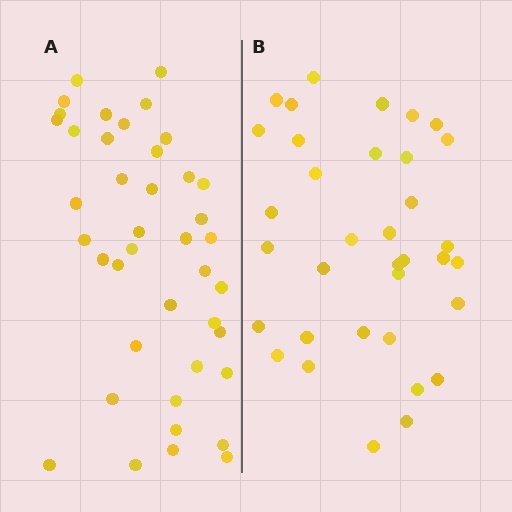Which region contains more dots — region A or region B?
Region A (the left region) has more dots.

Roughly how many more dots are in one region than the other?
Region A has about 6 more dots than region B.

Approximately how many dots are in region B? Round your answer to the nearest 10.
About 40 dots. (The exact count is 35, which rounds to 40.)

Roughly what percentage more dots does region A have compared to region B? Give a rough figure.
About 15% more.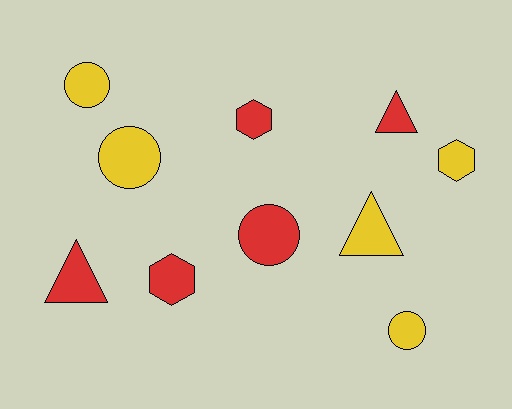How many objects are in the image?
There are 10 objects.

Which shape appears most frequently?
Circle, with 4 objects.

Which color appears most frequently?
Red, with 5 objects.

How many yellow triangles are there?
There is 1 yellow triangle.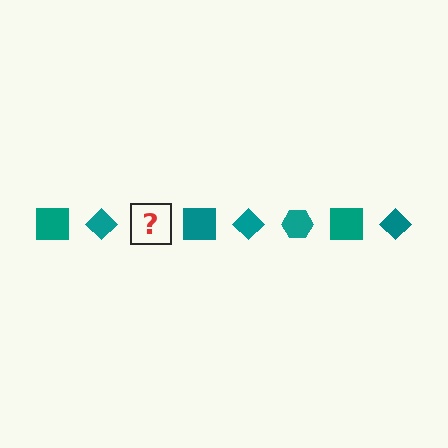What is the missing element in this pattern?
The missing element is a teal hexagon.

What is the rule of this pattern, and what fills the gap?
The rule is that the pattern cycles through square, diamond, hexagon shapes in teal. The gap should be filled with a teal hexagon.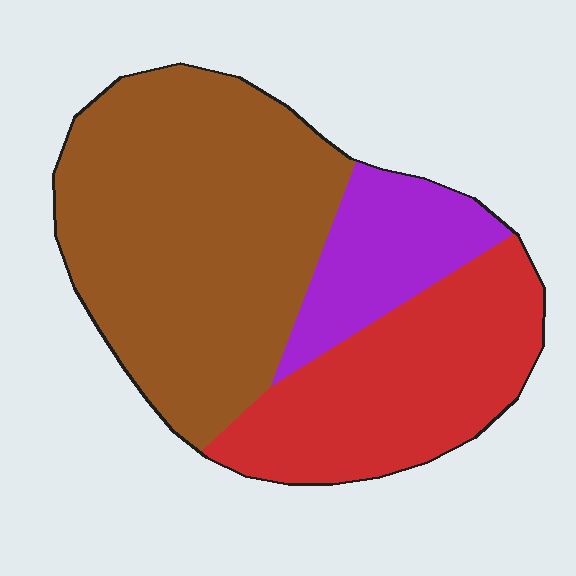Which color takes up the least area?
Purple, at roughly 15%.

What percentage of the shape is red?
Red takes up about one third (1/3) of the shape.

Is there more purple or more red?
Red.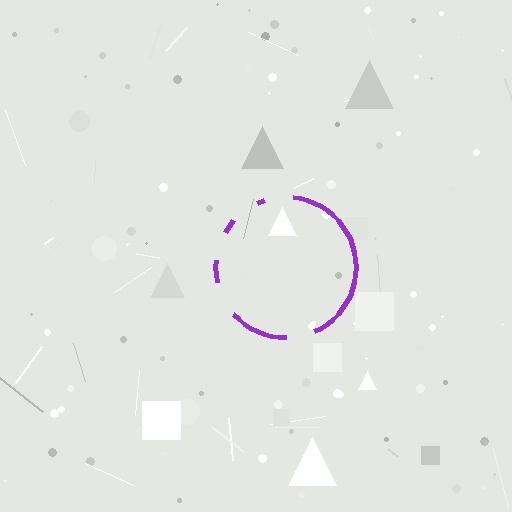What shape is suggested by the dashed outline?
The dashed outline suggests a circle.